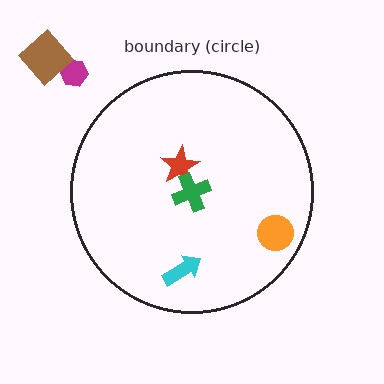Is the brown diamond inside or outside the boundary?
Outside.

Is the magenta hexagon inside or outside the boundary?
Outside.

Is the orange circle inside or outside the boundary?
Inside.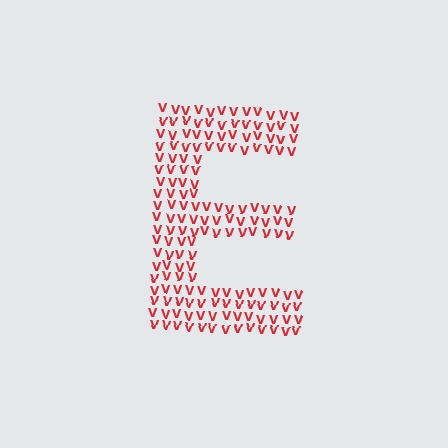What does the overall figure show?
The overall figure shows the letter E.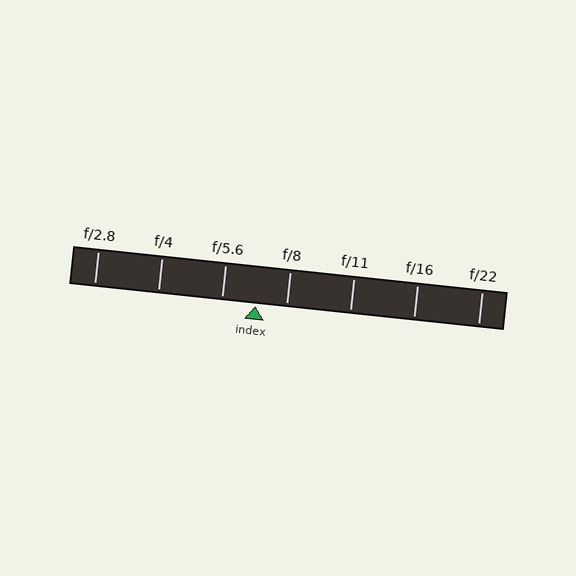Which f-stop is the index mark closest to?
The index mark is closest to f/8.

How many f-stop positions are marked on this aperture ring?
There are 7 f-stop positions marked.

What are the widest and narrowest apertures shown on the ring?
The widest aperture shown is f/2.8 and the narrowest is f/22.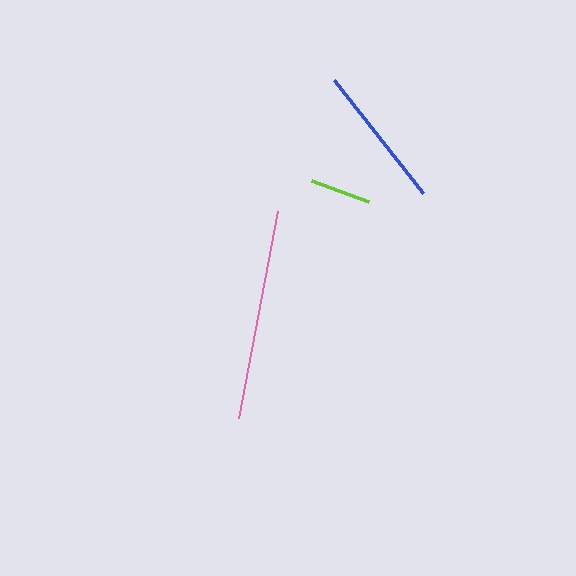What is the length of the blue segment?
The blue segment is approximately 144 pixels long.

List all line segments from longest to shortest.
From longest to shortest: pink, blue, lime.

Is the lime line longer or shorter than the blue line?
The blue line is longer than the lime line.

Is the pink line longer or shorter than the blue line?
The pink line is longer than the blue line.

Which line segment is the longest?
The pink line is the longest at approximately 210 pixels.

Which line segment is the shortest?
The lime line is the shortest at approximately 61 pixels.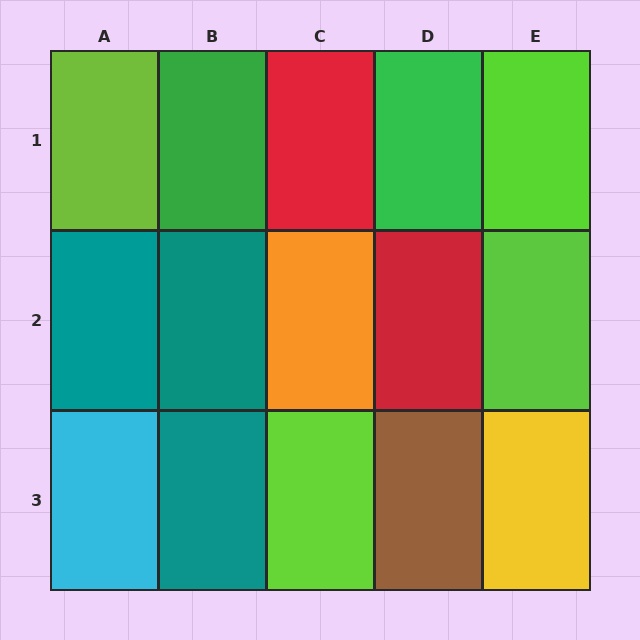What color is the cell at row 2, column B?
Teal.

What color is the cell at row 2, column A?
Teal.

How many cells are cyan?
1 cell is cyan.